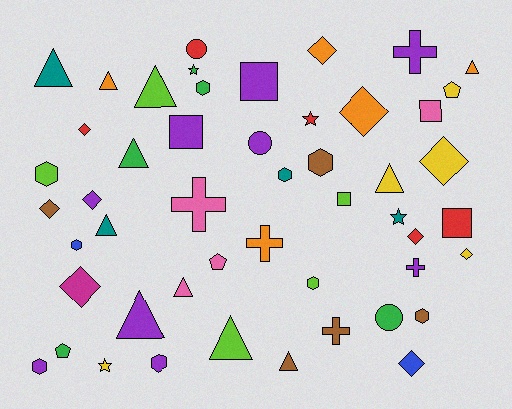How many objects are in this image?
There are 50 objects.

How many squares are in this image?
There are 5 squares.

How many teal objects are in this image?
There are 4 teal objects.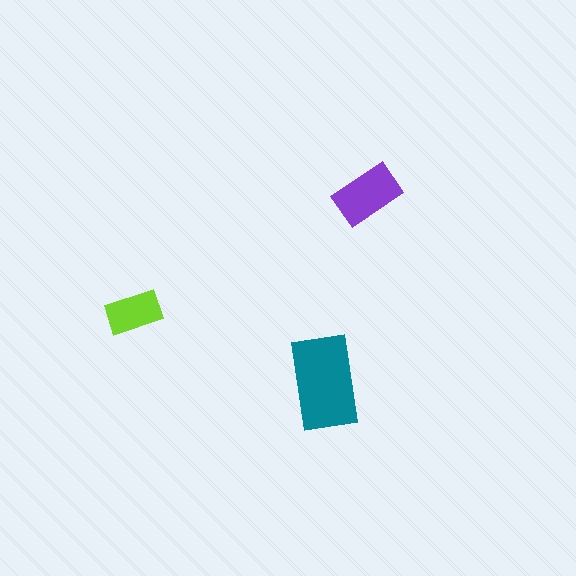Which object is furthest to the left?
The lime rectangle is leftmost.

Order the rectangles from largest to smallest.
the teal one, the purple one, the lime one.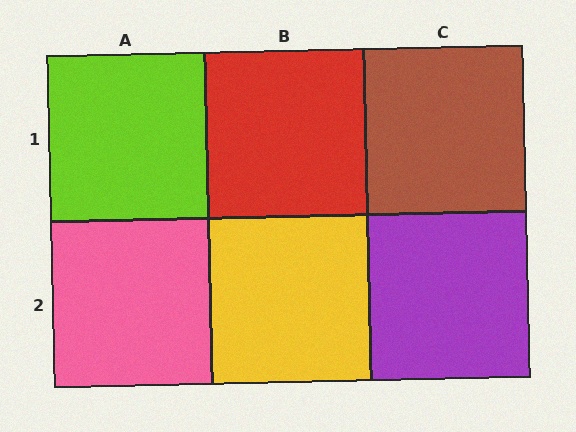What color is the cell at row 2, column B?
Yellow.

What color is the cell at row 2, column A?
Pink.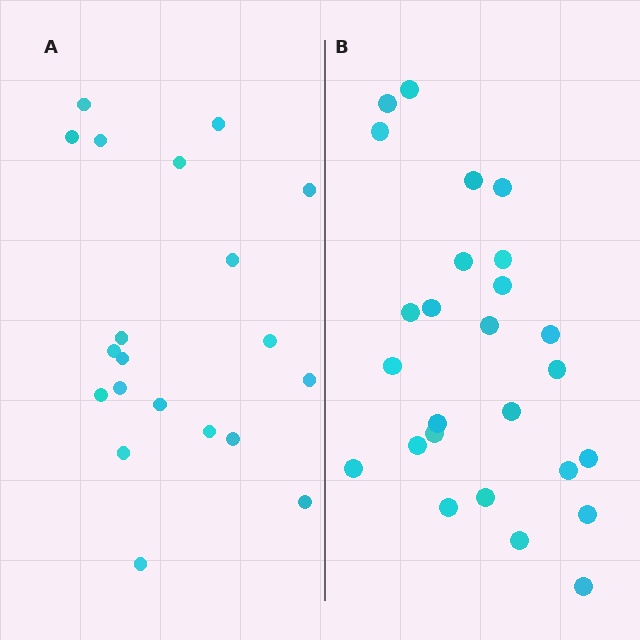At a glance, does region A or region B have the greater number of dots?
Region B (the right region) has more dots.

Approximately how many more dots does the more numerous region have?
Region B has about 6 more dots than region A.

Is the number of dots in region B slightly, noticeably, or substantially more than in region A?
Region B has noticeably more, but not dramatically so. The ratio is roughly 1.3 to 1.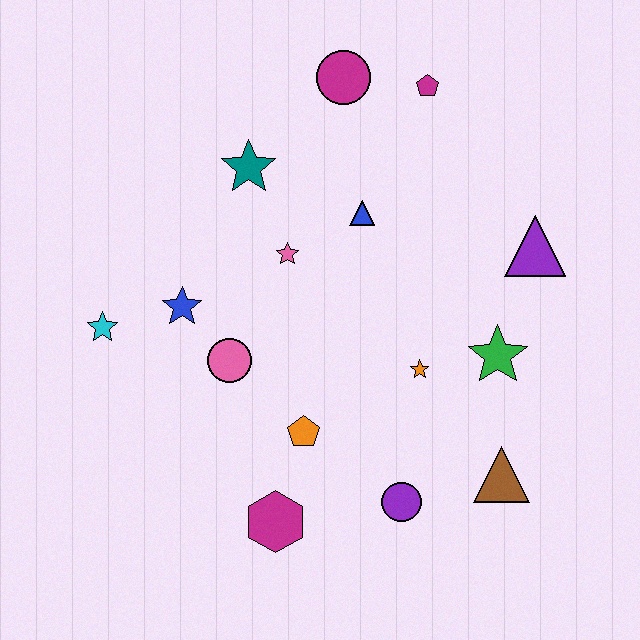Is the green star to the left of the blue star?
No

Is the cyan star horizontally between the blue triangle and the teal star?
No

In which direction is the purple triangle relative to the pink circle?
The purple triangle is to the right of the pink circle.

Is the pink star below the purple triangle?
Yes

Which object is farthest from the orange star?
The cyan star is farthest from the orange star.